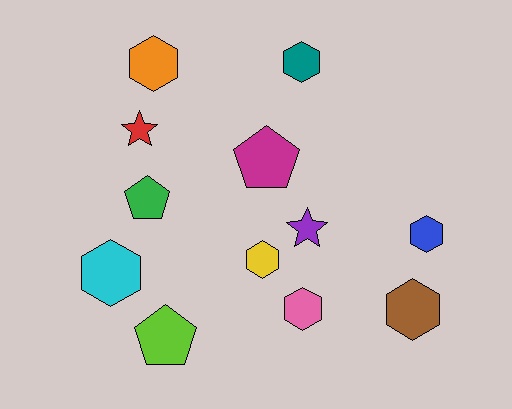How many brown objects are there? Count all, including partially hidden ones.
There is 1 brown object.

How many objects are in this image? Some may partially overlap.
There are 12 objects.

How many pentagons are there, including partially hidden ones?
There are 3 pentagons.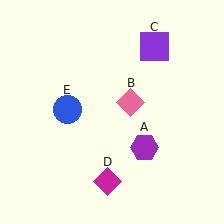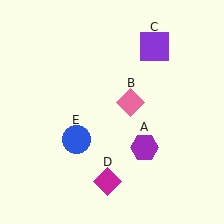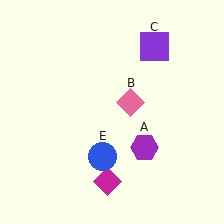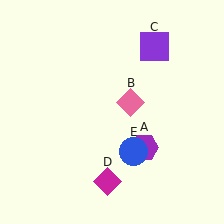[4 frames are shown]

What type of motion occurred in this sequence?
The blue circle (object E) rotated counterclockwise around the center of the scene.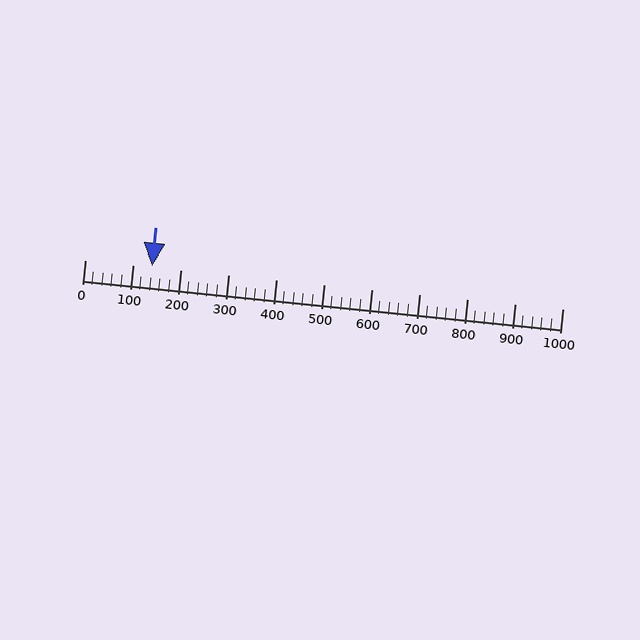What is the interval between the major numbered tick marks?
The major tick marks are spaced 100 units apart.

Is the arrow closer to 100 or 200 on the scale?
The arrow is closer to 100.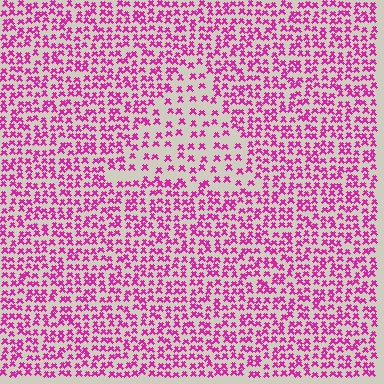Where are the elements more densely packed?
The elements are more densely packed outside the triangle boundary.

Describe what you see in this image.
The image contains small magenta elements arranged at two different densities. A triangle-shaped region is visible where the elements are less densely packed than the surrounding area.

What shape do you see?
I see a triangle.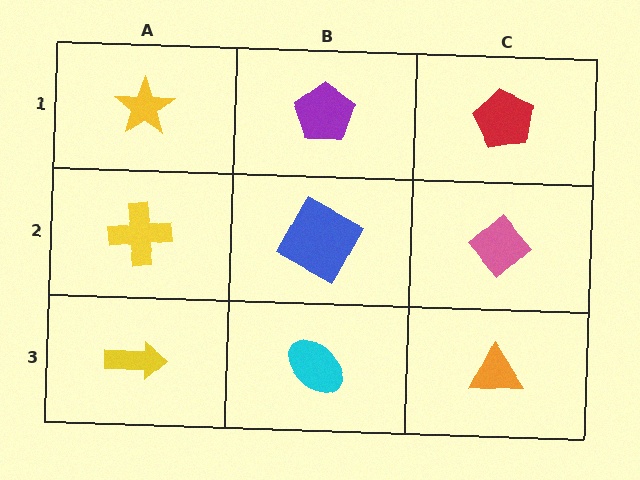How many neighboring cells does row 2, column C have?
3.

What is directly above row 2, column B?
A purple pentagon.